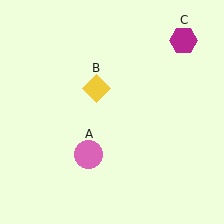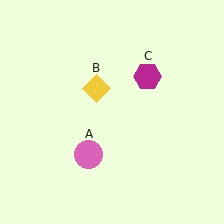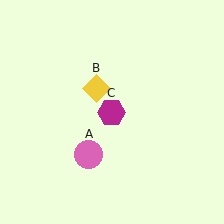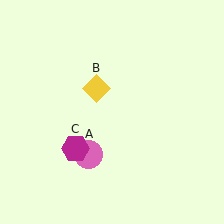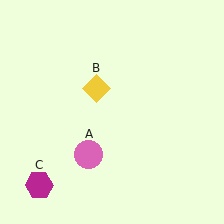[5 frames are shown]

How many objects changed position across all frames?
1 object changed position: magenta hexagon (object C).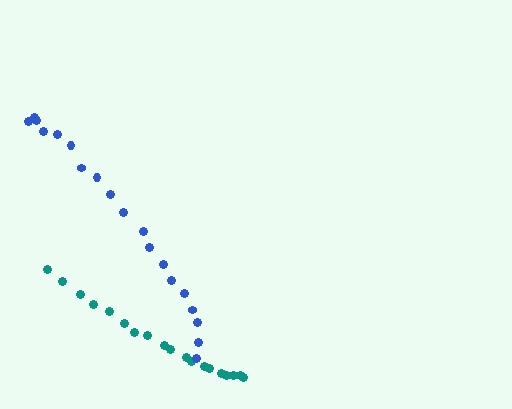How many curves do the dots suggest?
There are 2 distinct paths.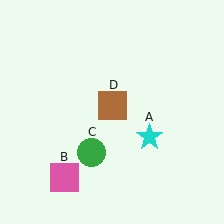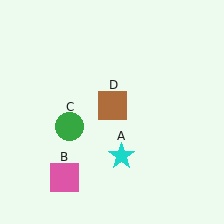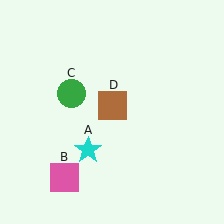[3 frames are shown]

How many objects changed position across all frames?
2 objects changed position: cyan star (object A), green circle (object C).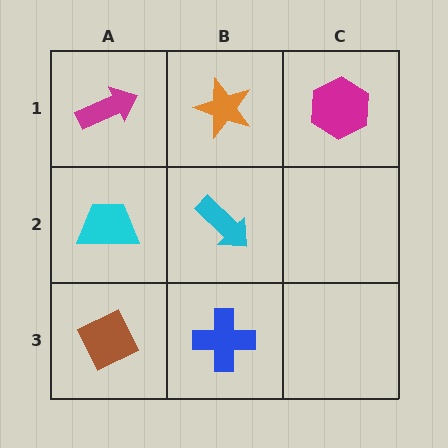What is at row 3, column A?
A brown diamond.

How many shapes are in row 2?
2 shapes.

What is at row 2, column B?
A cyan arrow.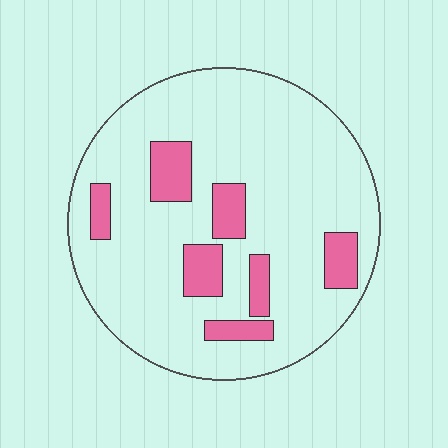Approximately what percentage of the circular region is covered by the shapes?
Approximately 15%.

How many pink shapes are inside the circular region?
7.